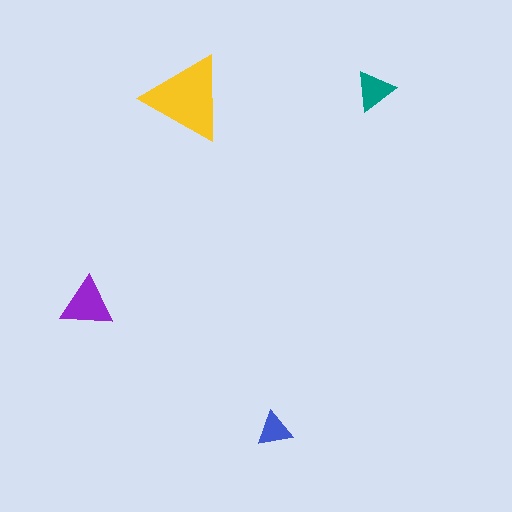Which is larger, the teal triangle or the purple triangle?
The purple one.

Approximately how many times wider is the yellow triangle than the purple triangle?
About 1.5 times wider.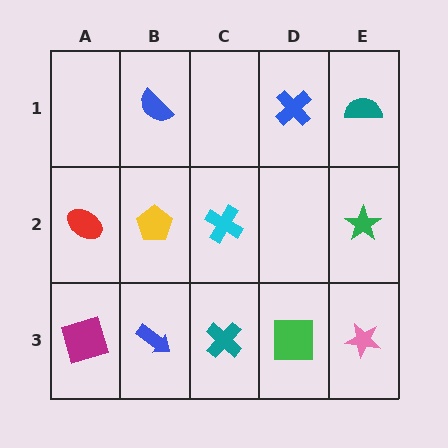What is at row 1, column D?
A blue cross.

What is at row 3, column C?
A teal cross.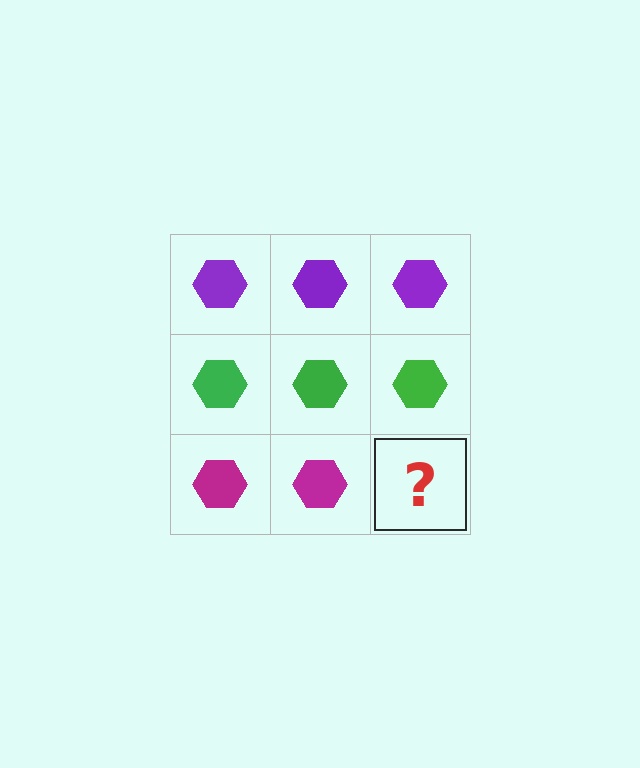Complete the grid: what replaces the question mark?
The question mark should be replaced with a magenta hexagon.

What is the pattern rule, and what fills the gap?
The rule is that each row has a consistent color. The gap should be filled with a magenta hexagon.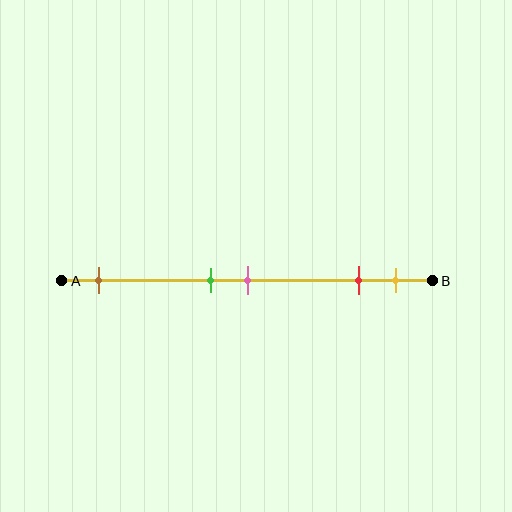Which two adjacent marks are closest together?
The green and pink marks are the closest adjacent pair.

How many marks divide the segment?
There are 5 marks dividing the segment.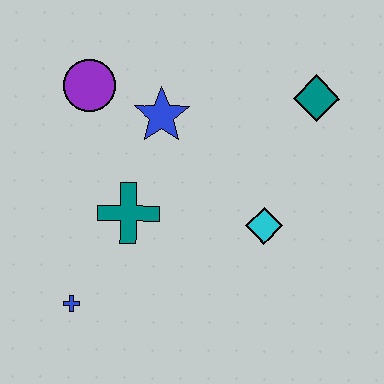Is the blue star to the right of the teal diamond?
No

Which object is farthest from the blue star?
The blue cross is farthest from the blue star.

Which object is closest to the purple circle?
The blue star is closest to the purple circle.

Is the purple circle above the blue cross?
Yes